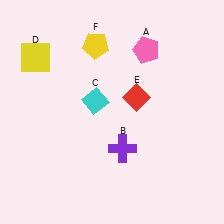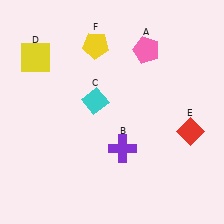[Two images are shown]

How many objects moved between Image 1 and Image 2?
1 object moved between the two images.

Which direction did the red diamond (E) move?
The red diamond (E) moved right.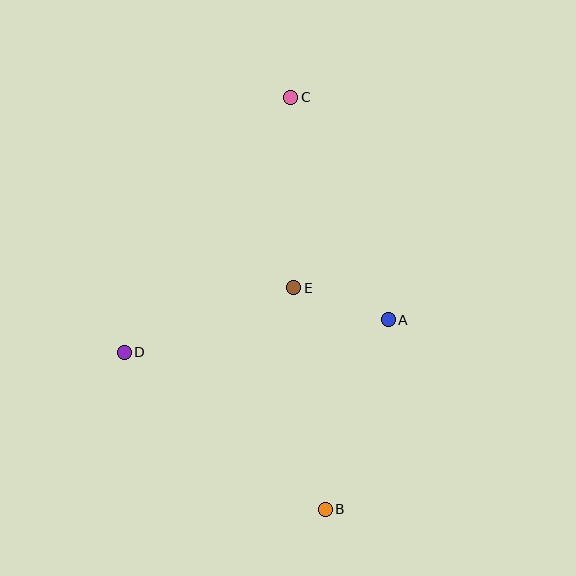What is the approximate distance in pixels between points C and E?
The distance between C and E is approximately 190 pixels.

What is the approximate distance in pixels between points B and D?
The distance between B and D is approximately 255 pixels.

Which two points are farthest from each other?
Points B and C are farthest from each other.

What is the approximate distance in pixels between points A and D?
The distance between A and D is approximately 266 pixels.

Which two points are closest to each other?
Points A and E are closest to each other.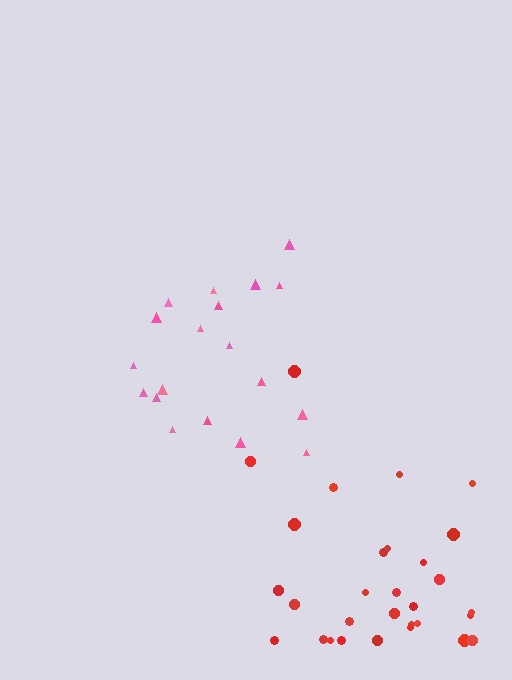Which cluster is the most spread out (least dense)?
Pink.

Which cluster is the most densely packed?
Red.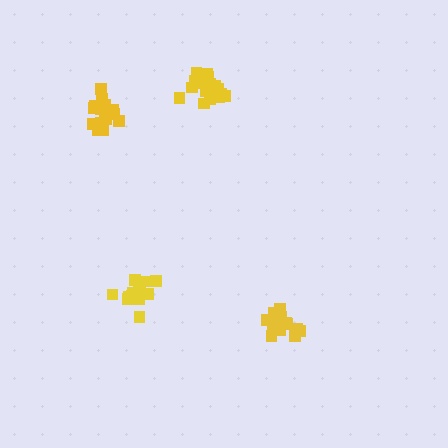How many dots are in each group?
Group 1: 19 dots, Group 2: 17 dots, Group 3: 13 dots, Group 4: 17 dots (66 total).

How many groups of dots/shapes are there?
There are 4 groups.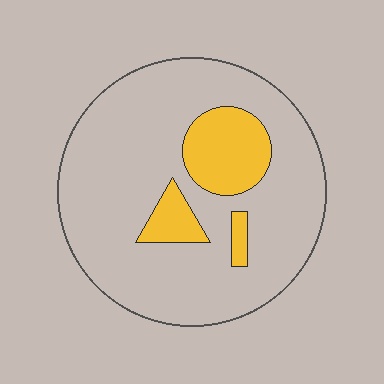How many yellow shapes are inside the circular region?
3.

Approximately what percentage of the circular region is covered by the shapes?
Approximately 15%.